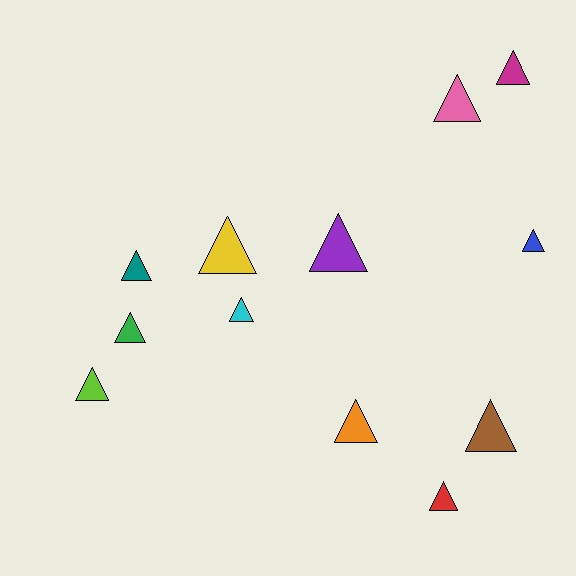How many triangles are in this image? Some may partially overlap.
There are 12 triangles.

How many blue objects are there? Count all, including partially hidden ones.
There is 1 blue object.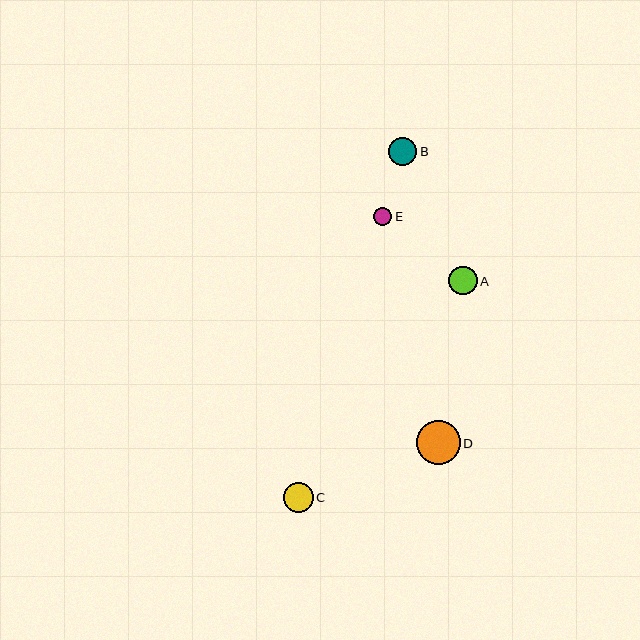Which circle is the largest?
Circle D is the largest with a size of approximately 44 pixels.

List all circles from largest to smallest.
From largest to smallest: D, C, B, A, E.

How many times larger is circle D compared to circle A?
Circle D is approximately 1.6 times the size of circle A.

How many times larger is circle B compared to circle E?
Circle B is approximately 1.6 times the size of circle E.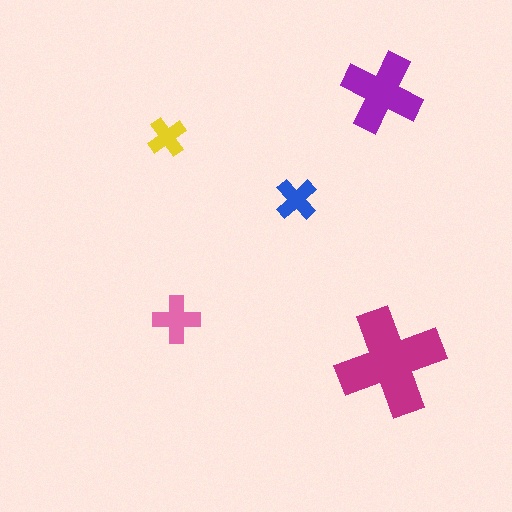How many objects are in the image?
There are 5 objects in the image.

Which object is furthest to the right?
The magenta cross is rightmost.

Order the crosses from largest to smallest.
the magenta one, the purple one, the pink one, the blue one, the yellow one.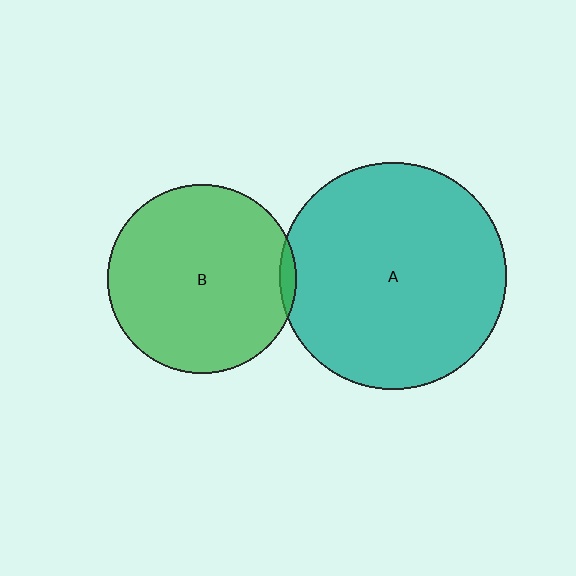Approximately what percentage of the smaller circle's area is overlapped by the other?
Approximately 5%.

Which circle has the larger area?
Circle A (teal).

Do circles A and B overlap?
Yes.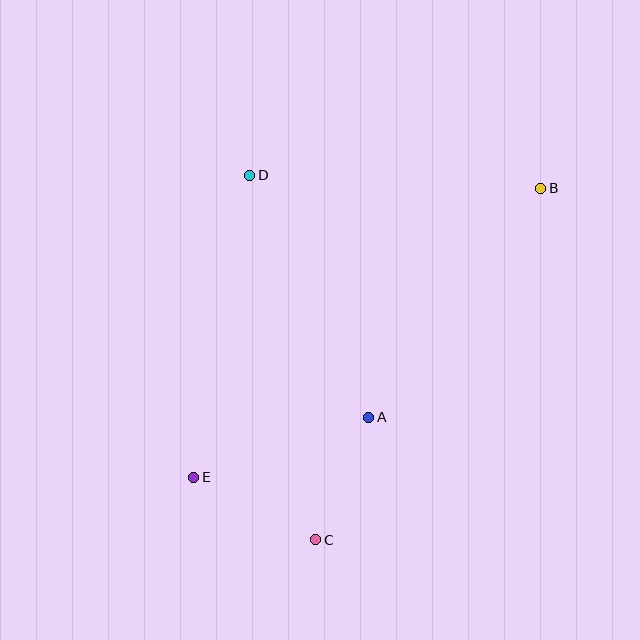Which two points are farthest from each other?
Points B and E are farthest from each other.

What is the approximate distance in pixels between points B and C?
The distance between B and C is approximately 417 pixels.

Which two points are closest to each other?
Points A and C are closest to each other.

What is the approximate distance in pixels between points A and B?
The distance between A and B is approximately 286 pixels.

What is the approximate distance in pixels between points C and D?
The distance between C and D is approximately 370 pixels.